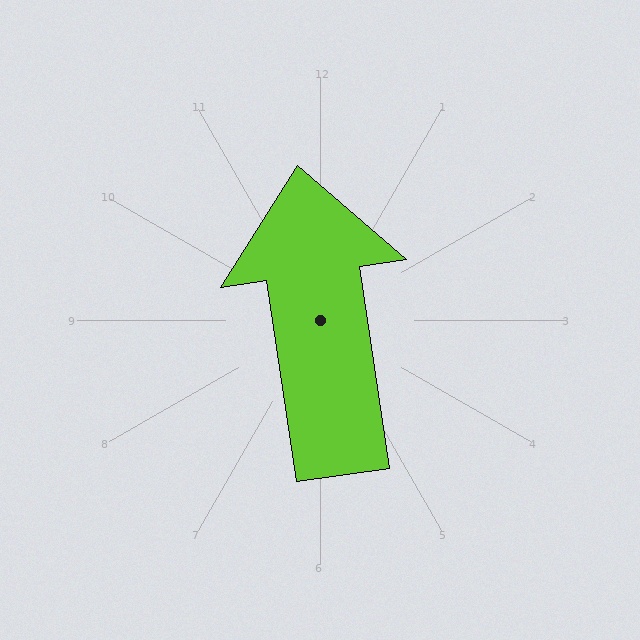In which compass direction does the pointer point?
North.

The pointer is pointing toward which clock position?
Roughly 12 o'clock.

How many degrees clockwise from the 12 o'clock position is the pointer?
Approximately 352 degrees.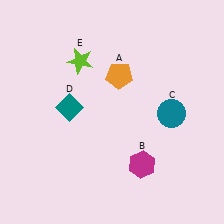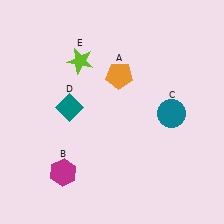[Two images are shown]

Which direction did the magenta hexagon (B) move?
The magenta hexagon (B) moved left.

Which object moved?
The magenta hexagon (B) moved left.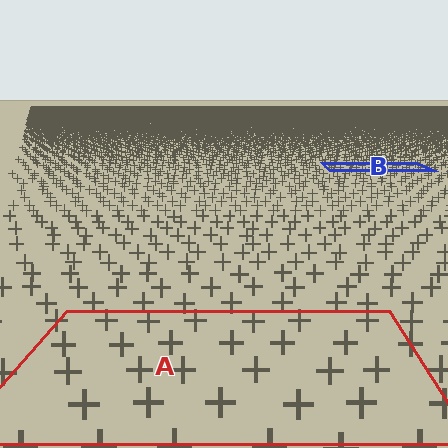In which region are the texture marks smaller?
The texture marks are smaller in region B, because it is farther away.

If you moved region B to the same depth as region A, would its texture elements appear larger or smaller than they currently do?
They would appear larger. At a closer depth, the same texture elements are projected at a bigger on-screen size.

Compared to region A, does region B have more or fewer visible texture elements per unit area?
Region B has more texture elements per unit area — they are packed more densely because it is farther away.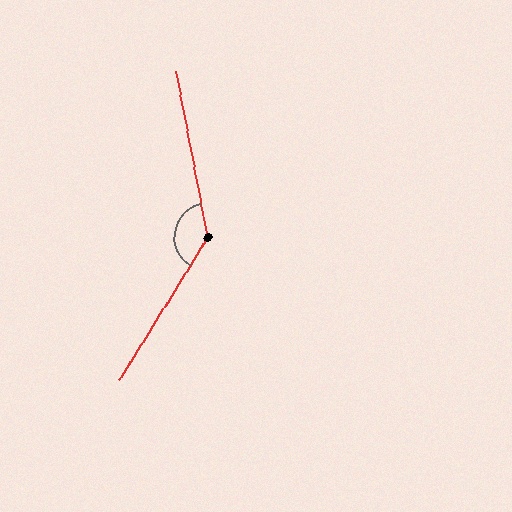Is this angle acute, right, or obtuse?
It is obtuse.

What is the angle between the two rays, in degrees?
Approximately 137 degrees.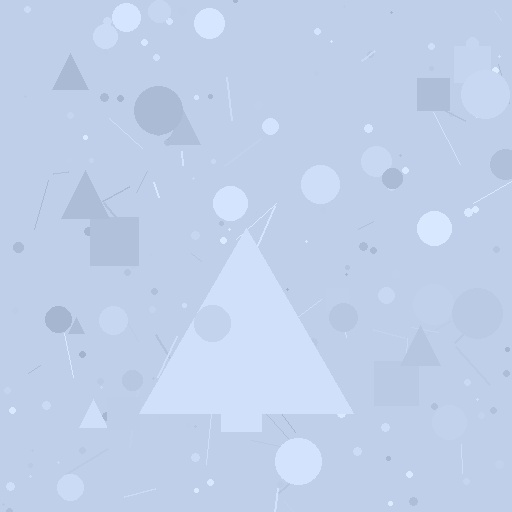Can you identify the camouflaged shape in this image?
The camouflaged shape is a triangle.